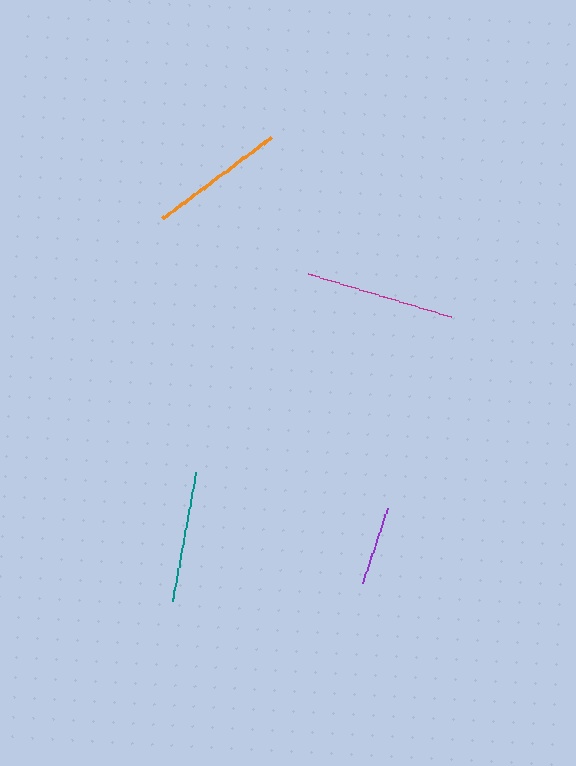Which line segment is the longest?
The magenta line is the longest at approximately 149 pixels.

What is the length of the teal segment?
The teal segment is approximately 131 pixels long.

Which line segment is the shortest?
The purple line is the shortest at approximately 79 pixels.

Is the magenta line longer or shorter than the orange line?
The magenta line is longer than the orange line.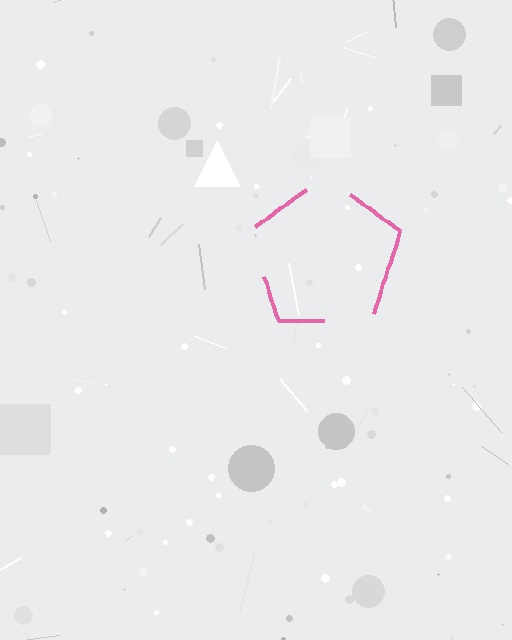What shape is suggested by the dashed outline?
The dashed outline suggests a pentagon.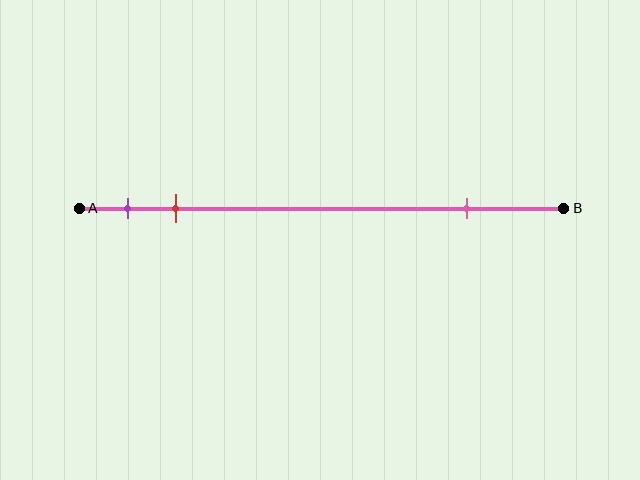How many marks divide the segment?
There are 3 marks dividing the segment.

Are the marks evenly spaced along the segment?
No, the marks are not evenly spaced.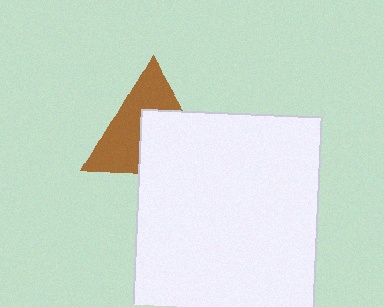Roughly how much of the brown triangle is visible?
About half of it is visible (roughly 53%).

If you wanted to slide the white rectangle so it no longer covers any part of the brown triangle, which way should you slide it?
Slide it toward the lower-right — that is the most direct way to separate the two shapes.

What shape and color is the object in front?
The object in front is a white rectangle.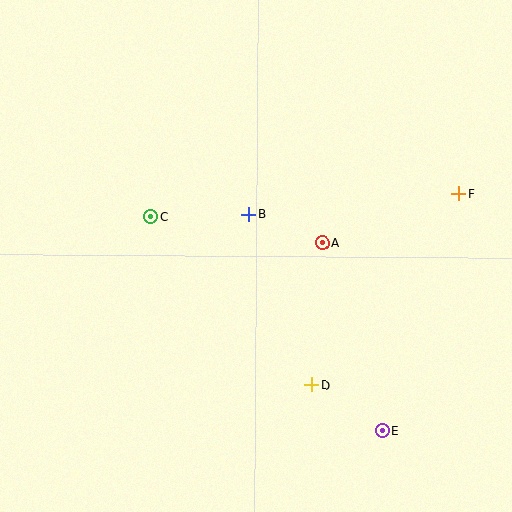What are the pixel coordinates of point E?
Point E is at (382, 431).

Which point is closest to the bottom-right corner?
Point E is closest to the bottom-right corner.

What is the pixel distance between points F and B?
The distance between F and B is 211 pixels.